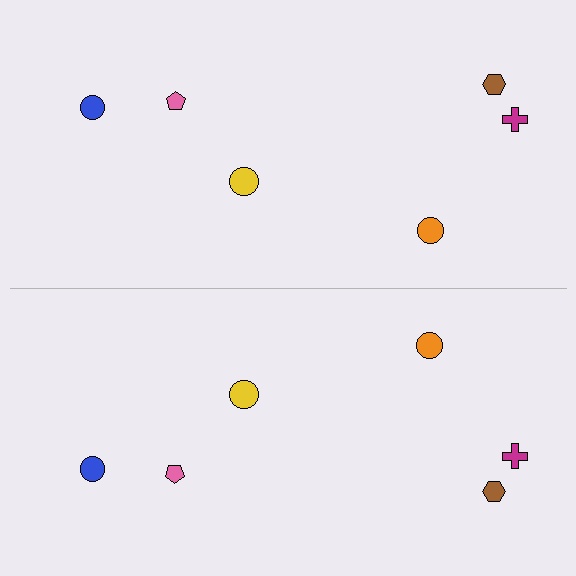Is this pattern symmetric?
Yes, this pattern has bilateral (reflection) symmetry.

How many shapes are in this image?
There are 12 shapes in this image.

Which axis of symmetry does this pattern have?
The pattern has a horizontal axis of symmetry running through the center of the image.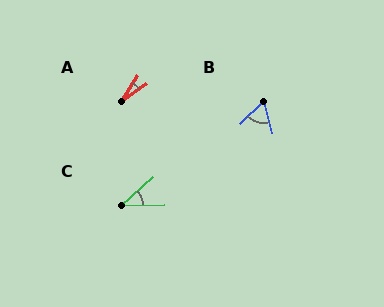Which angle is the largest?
B, at approximately 61 degrees.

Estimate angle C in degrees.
Approximately 41 degrees.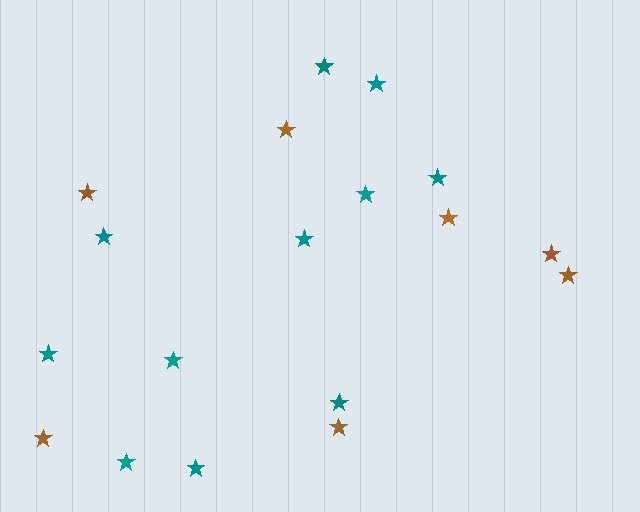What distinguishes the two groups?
There are 2 groups: one group of brown stars (7) and one group of teal stars (11).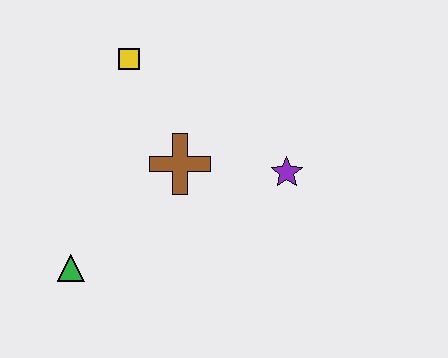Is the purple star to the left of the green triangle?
No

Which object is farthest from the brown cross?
The green triangle is farthest from the brown cross.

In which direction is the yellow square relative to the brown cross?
The yellow square is above the brown cross.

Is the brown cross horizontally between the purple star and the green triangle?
Yes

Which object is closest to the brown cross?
The purple star is closest to the brown cross.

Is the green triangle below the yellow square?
Yes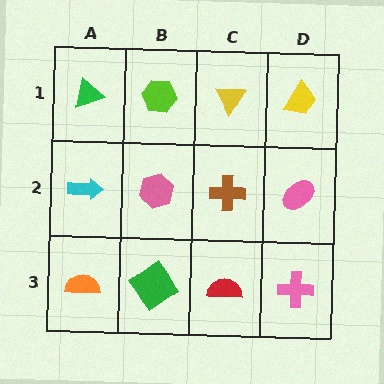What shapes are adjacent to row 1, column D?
A pink ellipse (row 2, column D), a yellow triangle (row 1, column C).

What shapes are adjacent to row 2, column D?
A yellow trapezoid (row 1, column D), a pink cross (row 3, column D), a brown cross (row 2, column C).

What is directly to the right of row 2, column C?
A pink ellipse.